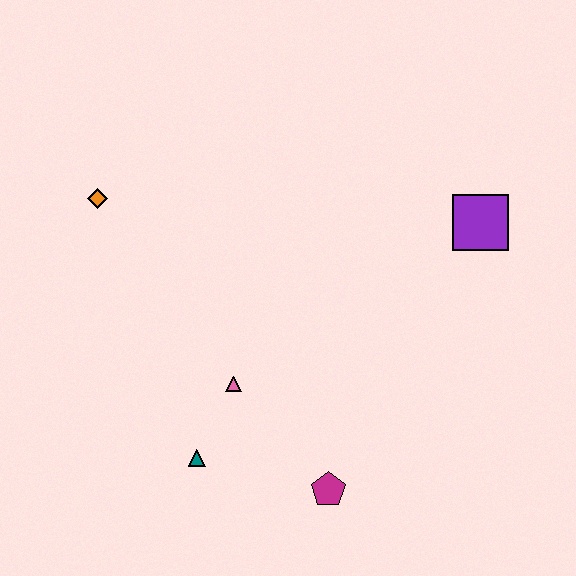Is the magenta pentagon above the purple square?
No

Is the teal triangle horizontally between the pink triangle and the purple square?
No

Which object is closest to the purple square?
The pink triangle is closest to the purple square.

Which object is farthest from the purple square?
The orange diamond is farthest from the purple square.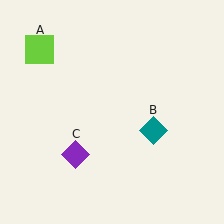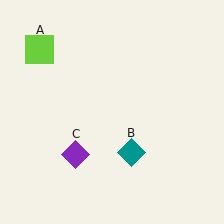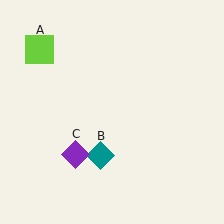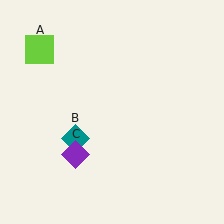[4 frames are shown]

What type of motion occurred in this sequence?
The teal diamond (object B) rotated clockwise around the center of the scene.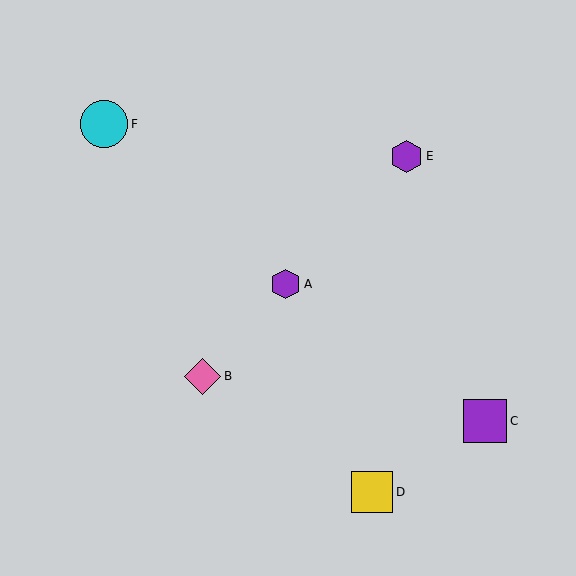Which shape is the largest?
The cyan circle (labeled F) is the largest.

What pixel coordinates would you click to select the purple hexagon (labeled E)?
Click at (407, 156) to select the purple hexagon E.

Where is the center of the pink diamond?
The center of the pink diamond is at (203, 376).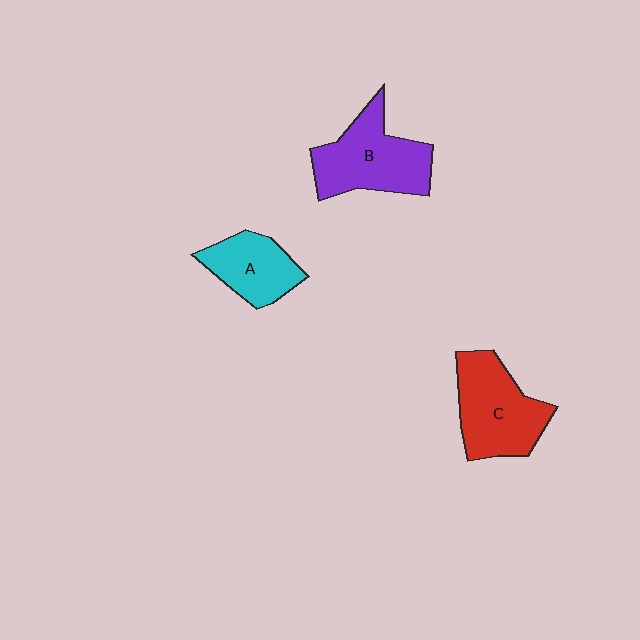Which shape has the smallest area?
Shape A (cyan).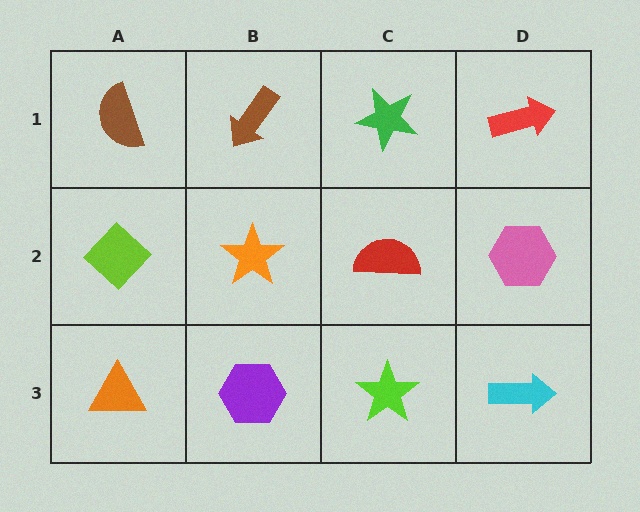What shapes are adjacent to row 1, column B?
An orange star (row 2, column B), a brown semicircle (row 1, column A), a green star (row 1, column C).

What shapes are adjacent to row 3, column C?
A red semicircle (row 2, column C), a purple hexagon (row 3, column B), a cyan arrow (row 3, column D).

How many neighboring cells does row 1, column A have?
2.